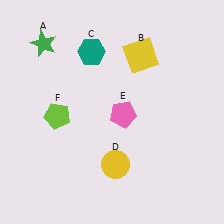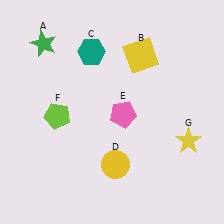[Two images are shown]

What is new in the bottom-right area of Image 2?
A yellow star (G) was added in the bottom-right area of Image 2.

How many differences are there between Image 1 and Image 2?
There is 1 difference between the two images.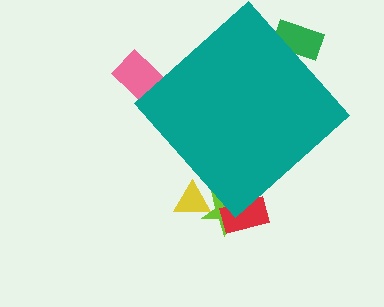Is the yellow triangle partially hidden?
Yes, the yellow triangle is partially hidden behind the teal diamond.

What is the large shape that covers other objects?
A teal diamond.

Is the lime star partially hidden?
Yes, the lime star is partially hidden behind the teal diamond.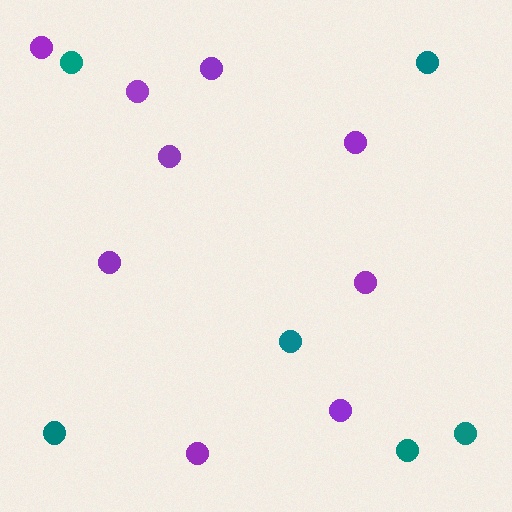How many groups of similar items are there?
There are 2 groups: one group of purple circles (9) and one group of teal circles (6).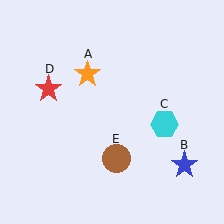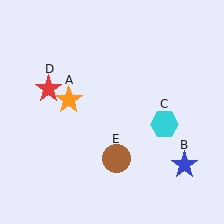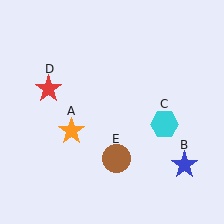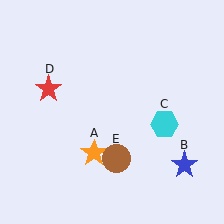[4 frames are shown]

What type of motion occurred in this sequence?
The orange star (object A) rotated counterclockwise around the center of the scene.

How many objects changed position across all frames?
1 object changed position: orange star (object A).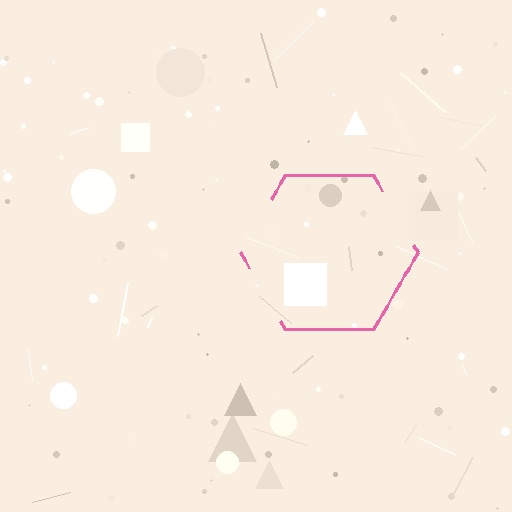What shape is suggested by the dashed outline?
The dashed outline suggests a hexagon.